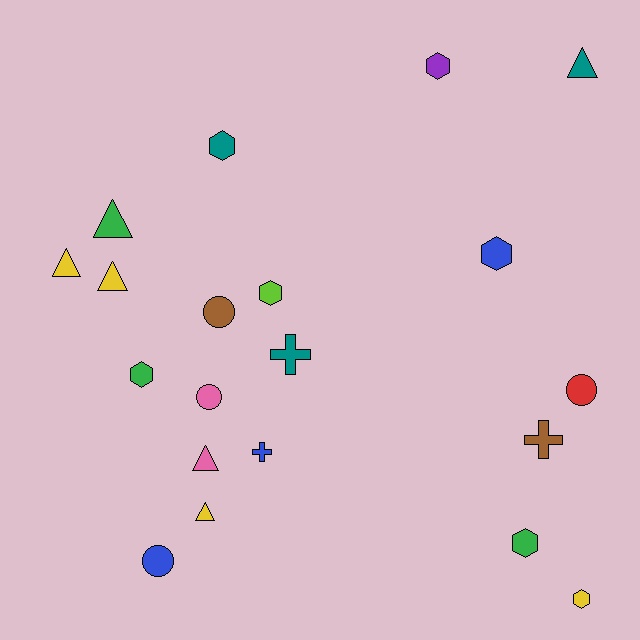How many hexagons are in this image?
There are 7 hexagons.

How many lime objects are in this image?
There is 1 lime object.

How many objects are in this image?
There are 20 objects.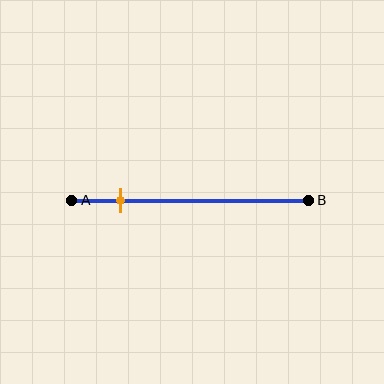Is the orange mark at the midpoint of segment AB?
No, the mark is at about 20% from A, not at the 50% midpoint.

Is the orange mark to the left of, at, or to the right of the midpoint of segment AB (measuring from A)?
The orange mark is to the left of the midpoint of segment AB.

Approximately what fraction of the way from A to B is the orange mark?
The orange mark is approximately 20% of the way from A to B.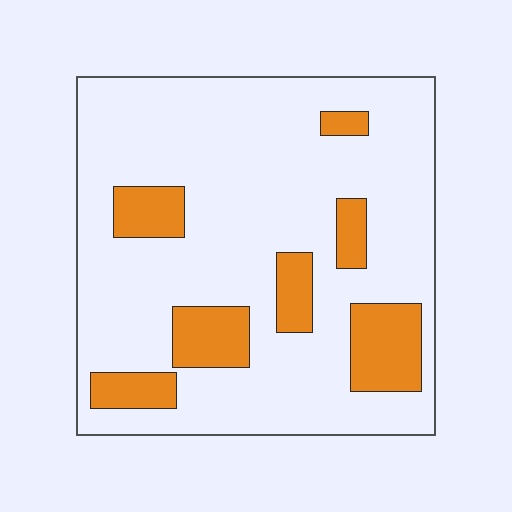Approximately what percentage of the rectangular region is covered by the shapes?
Approximately 20%.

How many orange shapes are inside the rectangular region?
7.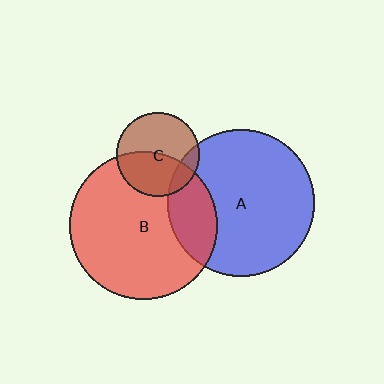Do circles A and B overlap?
Yes.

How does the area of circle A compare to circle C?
Approximately 3.1 times.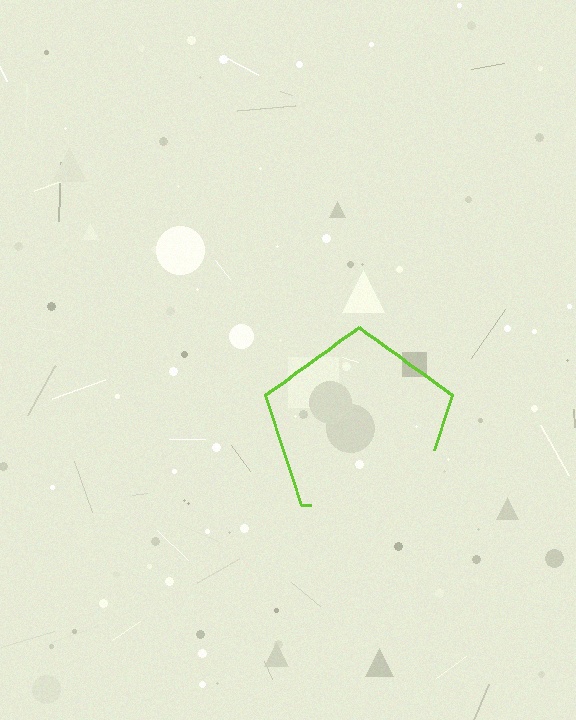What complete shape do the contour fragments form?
The contour fragments form a pentagon.